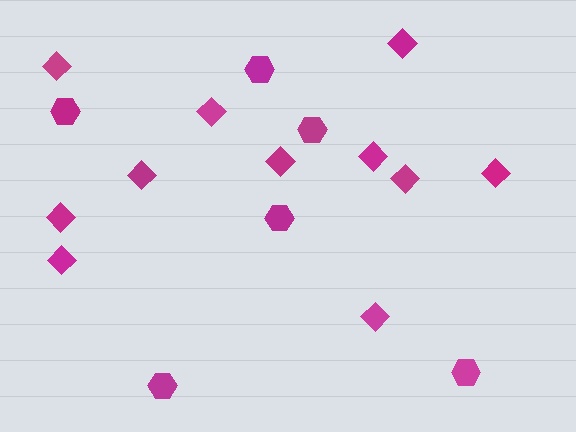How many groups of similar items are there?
There are 2 groups: one group of hexagons (6) and one group of diamonds (11).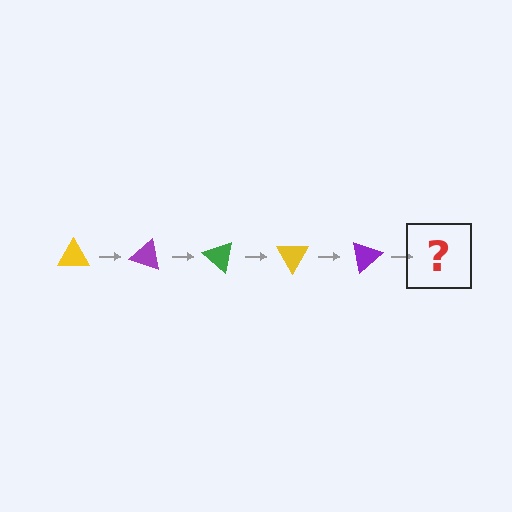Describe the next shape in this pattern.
It should be a green triangle, rotated 100 degrees from the start.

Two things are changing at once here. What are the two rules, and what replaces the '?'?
The two rules are that it rotates 20 degrees each step and the color cycles through yellow, purple, and green. The '?' should be a green triangle, rotated 100 degrees from the start.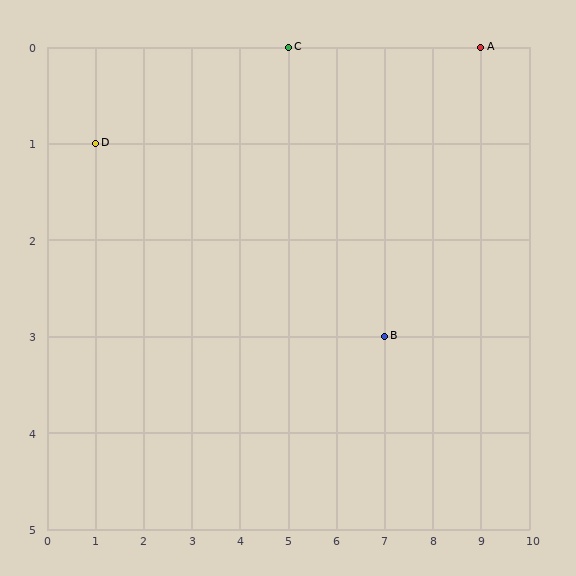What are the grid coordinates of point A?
Point A is at grid coordinates (9, 0).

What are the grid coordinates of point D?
Point D is at grid coordinates (1, 1).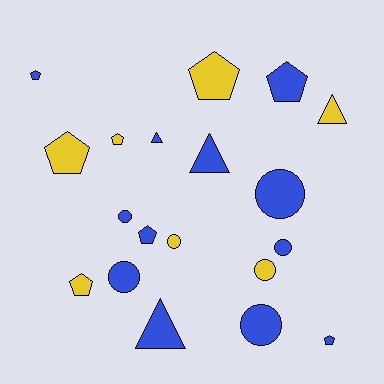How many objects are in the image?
There are 19 objects.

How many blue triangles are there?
There are 3 blue triangles.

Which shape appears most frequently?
Pentagon, with 8 objects.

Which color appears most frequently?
Blue, with 12 objects.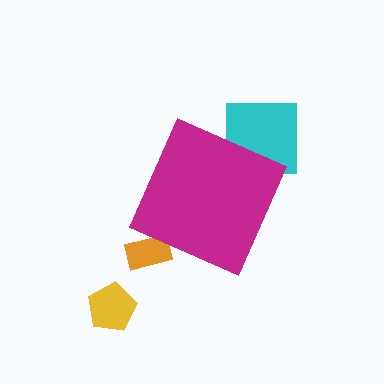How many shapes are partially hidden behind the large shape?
2 shapes are partially hidden.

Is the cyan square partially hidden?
Yes, the cyan square is partially hidden behind the magenta diamond.